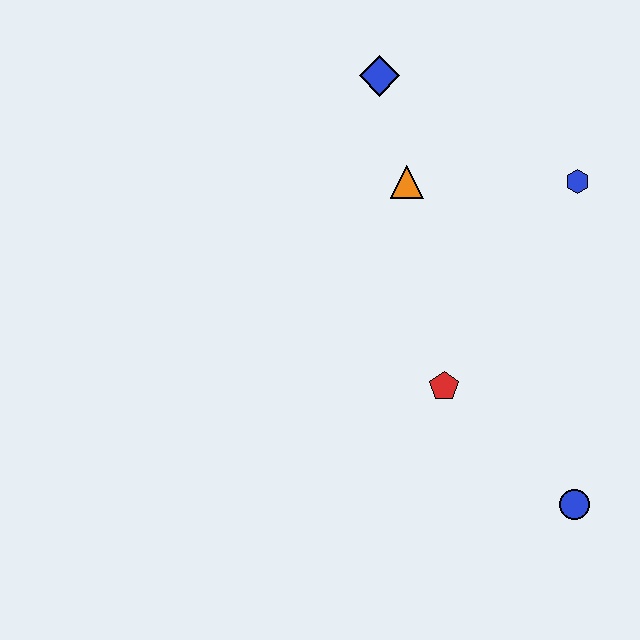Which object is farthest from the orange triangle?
The blue circle is farthest from the orange triangle.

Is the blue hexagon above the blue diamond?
No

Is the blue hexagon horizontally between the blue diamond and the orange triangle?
No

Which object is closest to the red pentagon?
The blue circle is closest to the red pentagon.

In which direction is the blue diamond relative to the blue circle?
The blue diamond is above the blue circle.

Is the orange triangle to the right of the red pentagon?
No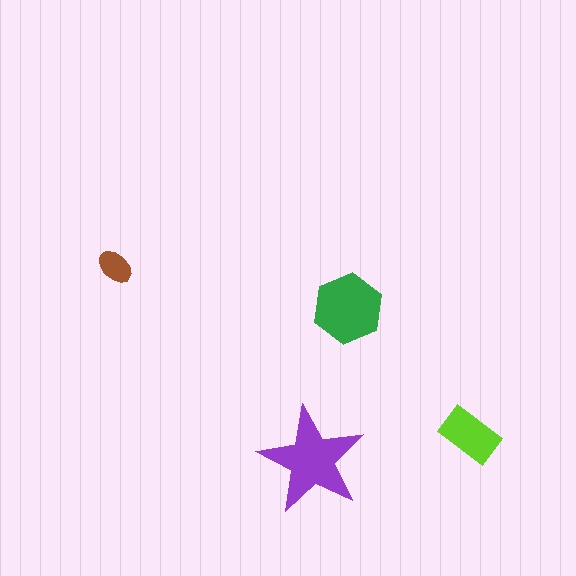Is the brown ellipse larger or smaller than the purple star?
Smaller.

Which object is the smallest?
The brown ellipse.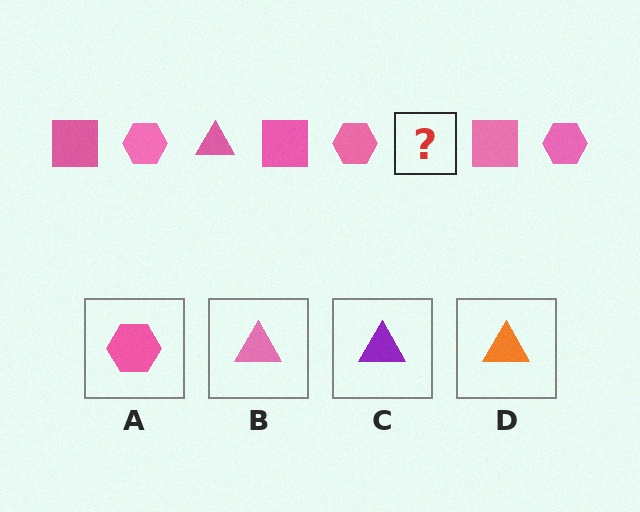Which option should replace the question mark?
Option B.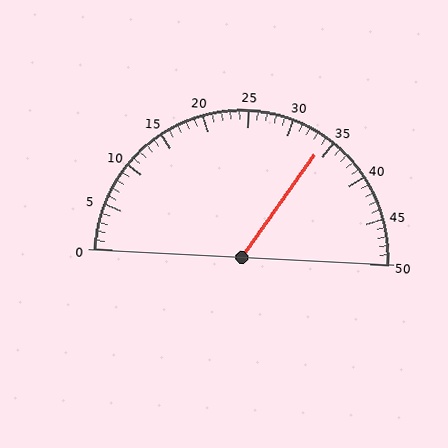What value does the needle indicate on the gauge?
The needle indicates approximately 34.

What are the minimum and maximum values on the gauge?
The gauge ranges from 0 to 50.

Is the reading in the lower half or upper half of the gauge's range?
The reading is in the upper half of the range (0 to 50).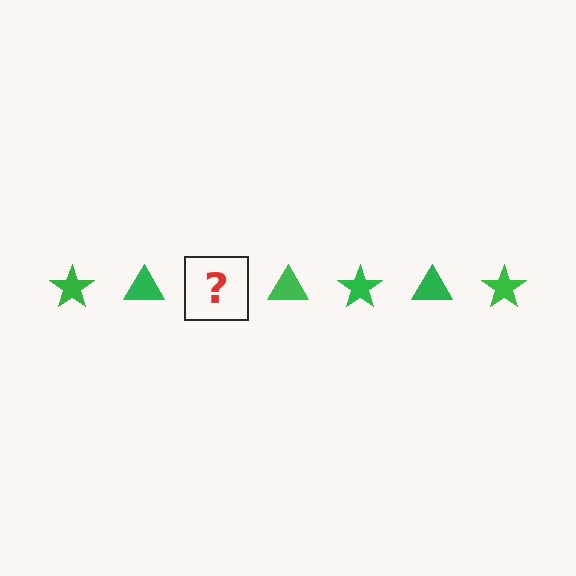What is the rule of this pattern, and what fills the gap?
The rule is that the pattern cycles through star, triangle shapes in green. The gap should be filled with a green star.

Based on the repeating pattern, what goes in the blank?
The blank should be a green star.